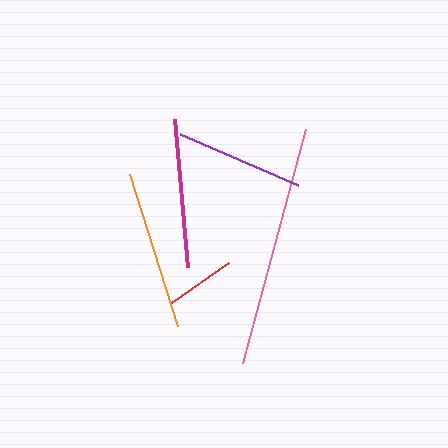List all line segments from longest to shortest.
From longest to shortest: pink, orange, magenta, purple, red.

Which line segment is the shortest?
The red line is the shortest at approximately 69 pixels.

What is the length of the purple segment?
The purple segment is approximately 128 pixels long.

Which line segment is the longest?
The pink line is the longest at approximately 242 pixels.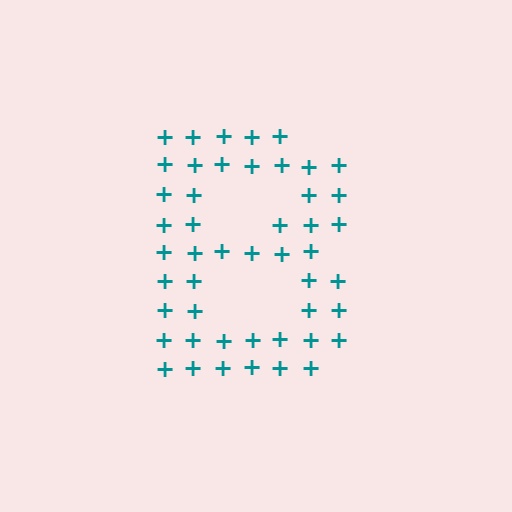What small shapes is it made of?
It is made of small plus signs.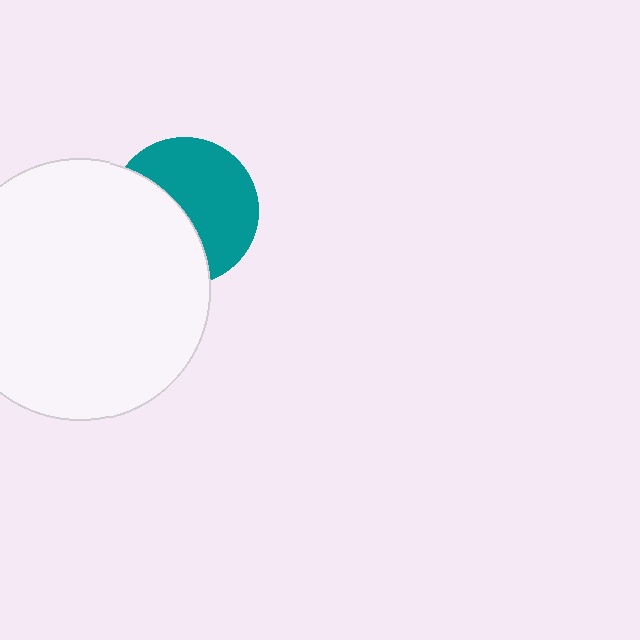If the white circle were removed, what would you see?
You would see the complete teal circle.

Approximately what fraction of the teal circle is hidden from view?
Roughly 44% of the teal circle is hidden behind the white circle.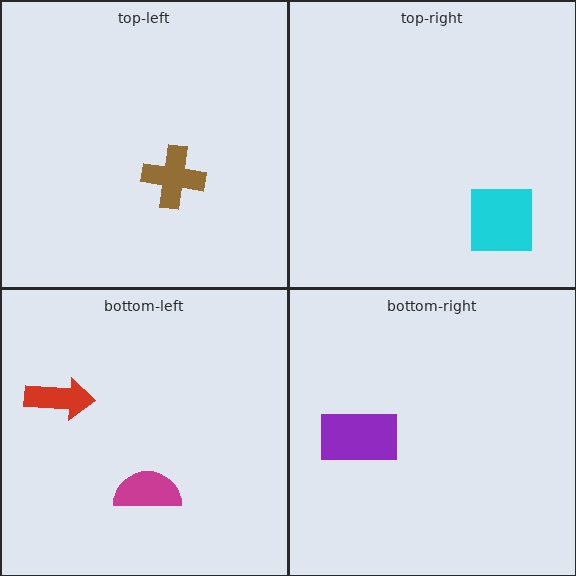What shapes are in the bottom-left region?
The red arrow, the magenta semicircle.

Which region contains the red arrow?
The bottom-left region.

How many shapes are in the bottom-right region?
1.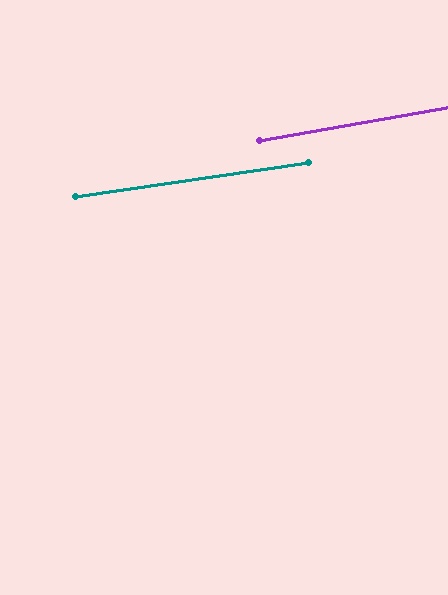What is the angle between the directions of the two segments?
Approximately 1 degree.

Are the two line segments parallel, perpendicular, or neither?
Parallel — their directions differ by only 1.4°.